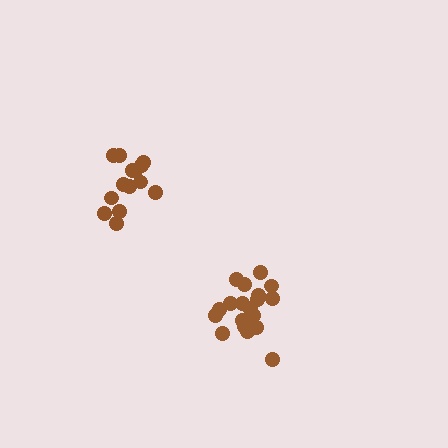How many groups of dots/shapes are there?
There are 2 groups.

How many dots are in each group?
Group 1: 14 dots, Group 2: 20 dots (34 total).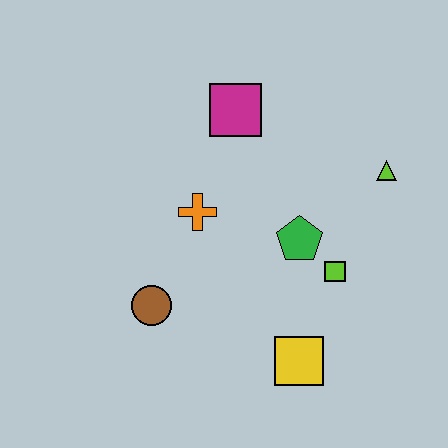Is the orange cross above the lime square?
Yes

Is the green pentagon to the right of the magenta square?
Yes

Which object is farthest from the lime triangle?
The brown circle is farthest from the lime triangle.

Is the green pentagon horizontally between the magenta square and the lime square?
Yes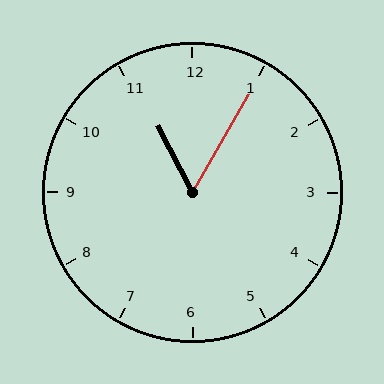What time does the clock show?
11:05.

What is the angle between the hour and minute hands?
Approximately 58 degrees.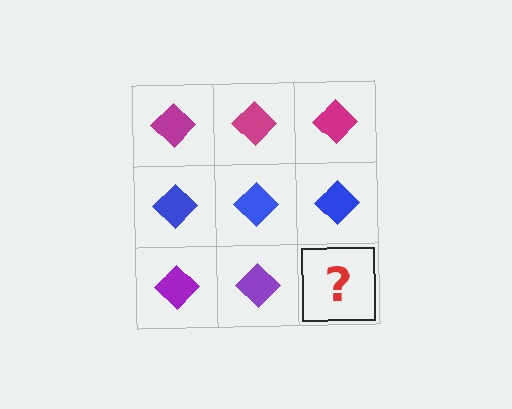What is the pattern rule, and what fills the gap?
The rule is that each row has a consistent color. The gap should be filled with a purple diamond.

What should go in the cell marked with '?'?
The missing cell should contain a purple diamond.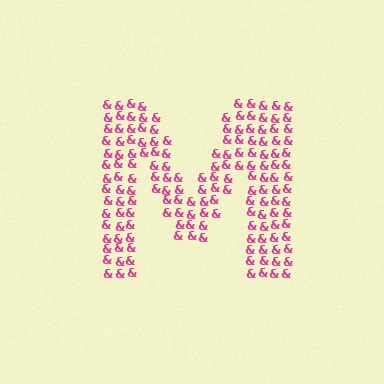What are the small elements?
The small elements are ampersands.